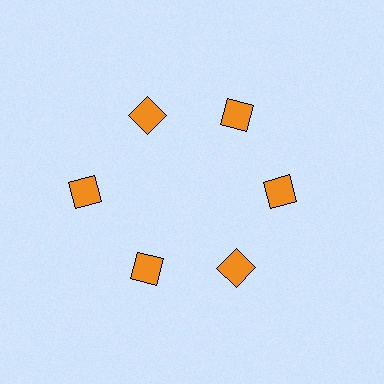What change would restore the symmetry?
The symmetry would be restored by moving it inward, back onto the ring so that all 6 squares sit at equal angles and equal distance from the center.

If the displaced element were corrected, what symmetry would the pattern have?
It would have 6-fold rotational symmetry — the pattern would map onto itself every 60 degrees.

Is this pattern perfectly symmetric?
No. The 6 orange squares are arranged in a ring, but one element near the 9 o'clock position is pushed outward from the center, breaking the 6-fold rotational symmetry.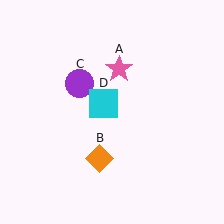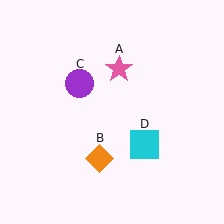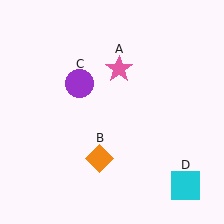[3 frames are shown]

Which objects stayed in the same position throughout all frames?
Pink star (object A) and orange diamond (object B) and purple circle (object C) remained stationary.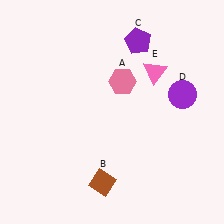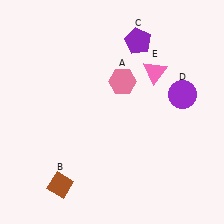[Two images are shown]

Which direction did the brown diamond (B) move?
The brown diamond (B) moved left.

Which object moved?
The brown diamond (B) moved left.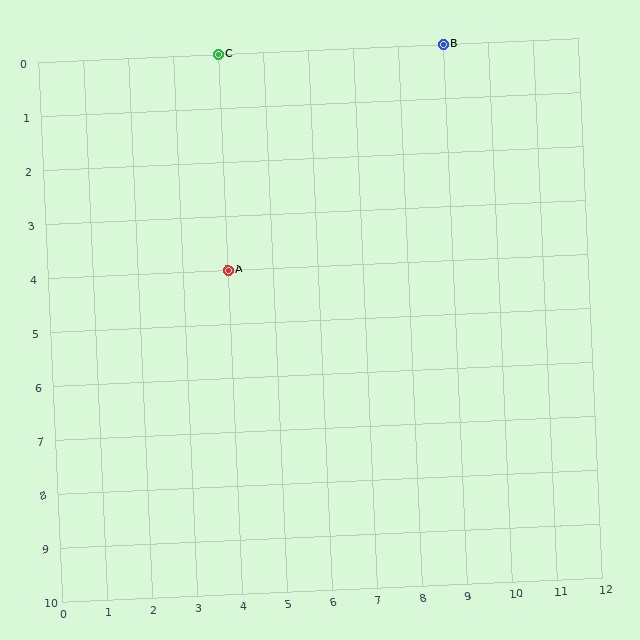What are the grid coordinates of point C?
Point C is at grid coordinates (4, 0).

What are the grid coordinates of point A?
Point A is at grid coordinates (4, 4).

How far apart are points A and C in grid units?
Points A and C are 4 rows apart.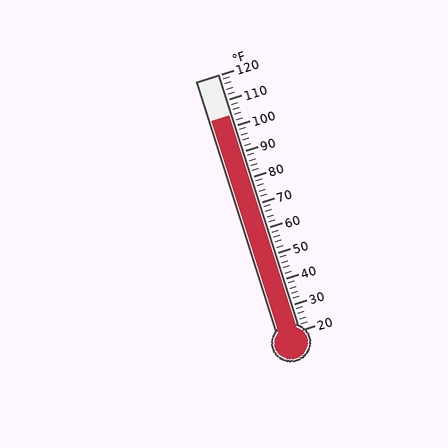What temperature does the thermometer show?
The thermometer shows approximately 104°F.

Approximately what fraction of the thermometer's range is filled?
The thermometer is filled to approximately 85% of its range.